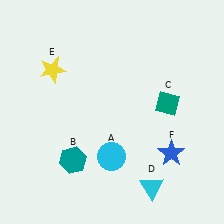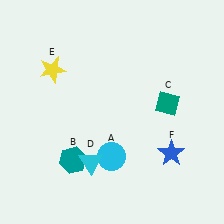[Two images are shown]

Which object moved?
The cyan triangle (D) moved left.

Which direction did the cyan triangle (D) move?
The cyan triangle (D) moved left.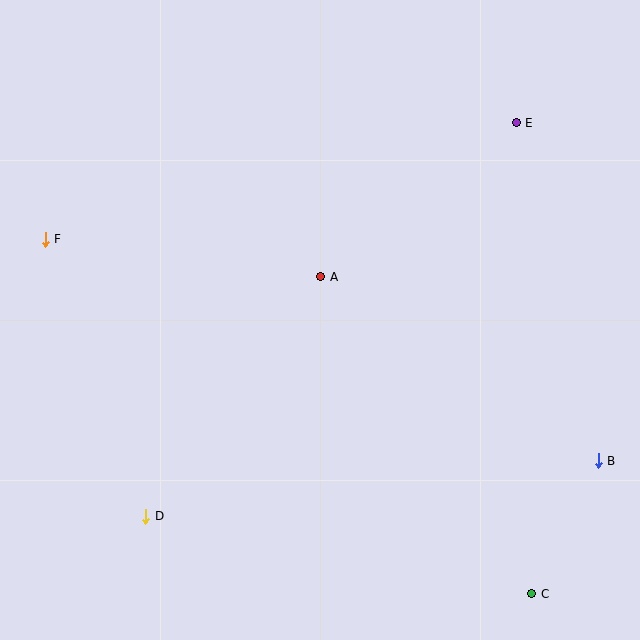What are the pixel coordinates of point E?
Point E is at (516, 123).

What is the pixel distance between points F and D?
The distance between F and D is 295 pixels.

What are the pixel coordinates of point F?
Point F is at (45, 239).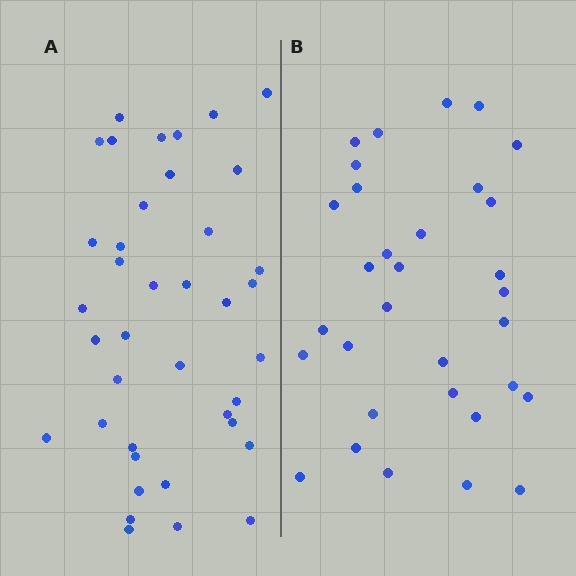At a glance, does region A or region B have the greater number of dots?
Region A (the left region) has more dots.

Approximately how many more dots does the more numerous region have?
Region A has roughly 8 or so more dots than region B.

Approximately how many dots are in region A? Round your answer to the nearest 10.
About 40 dots. (The exact count is 39, which rounds to 40.)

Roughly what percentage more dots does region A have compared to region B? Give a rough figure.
About 20% more.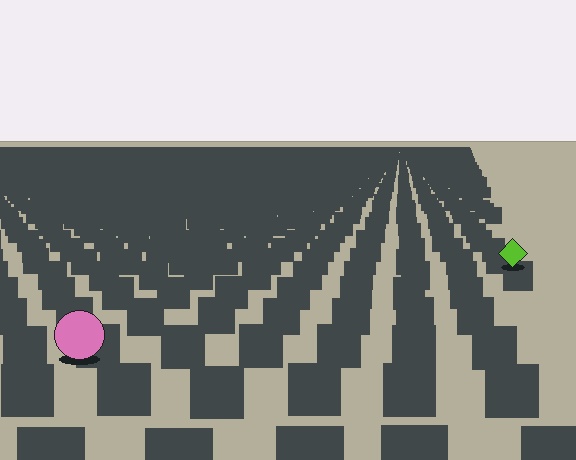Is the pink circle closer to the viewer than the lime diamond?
Yes. The pink circle is closer — you can tell from the texture gradient: the ground texture is coarser near it.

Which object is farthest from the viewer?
The lime diamond is farthest from the viewer. It appears smaller and the ground texture around it is denser.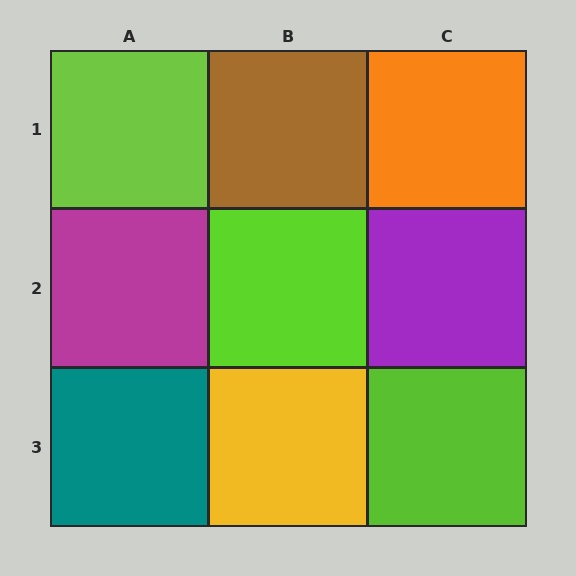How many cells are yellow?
1 cell is yellow.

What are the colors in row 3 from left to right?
Teal, yellow, lime.